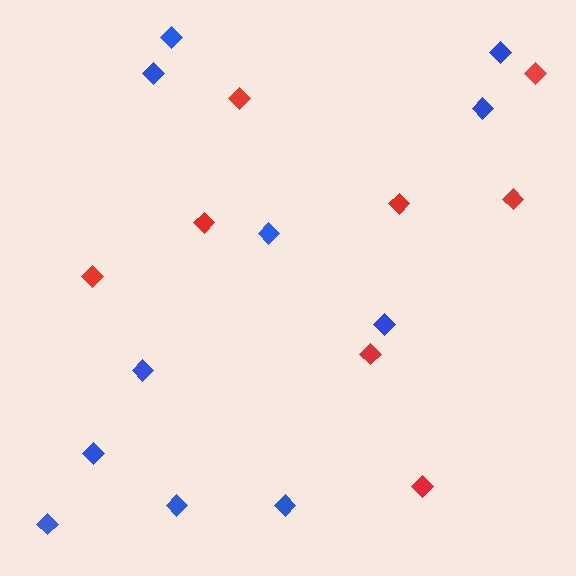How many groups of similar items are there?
There are 2 groups: one group of red diamonds (8) and one group of blue diamonds (11).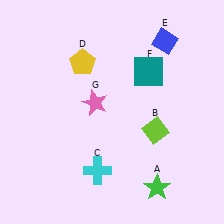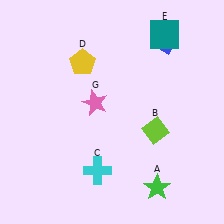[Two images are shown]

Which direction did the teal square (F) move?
The teal square (F) moved up.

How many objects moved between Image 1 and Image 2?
1 object moved between the two images.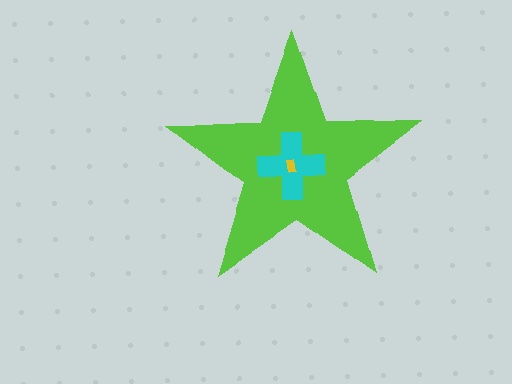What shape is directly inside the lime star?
The cyan cross.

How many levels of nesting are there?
3.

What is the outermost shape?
The lime star.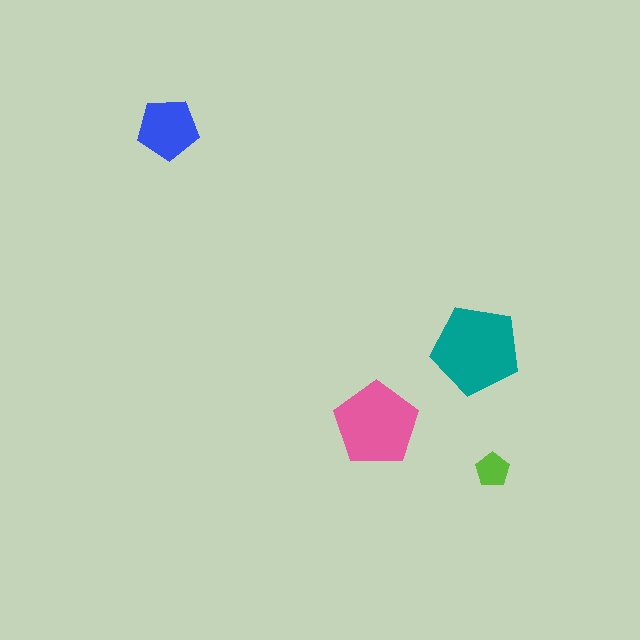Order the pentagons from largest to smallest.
the teal one, the pink one, the blue one, the lime one.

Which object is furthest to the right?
The lime pentagon is rightmost.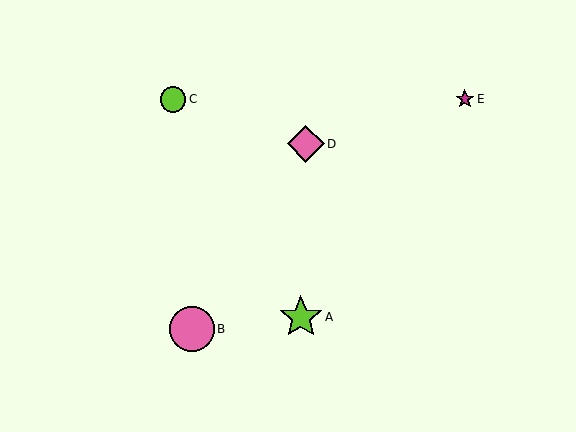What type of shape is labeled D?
Shape D is a pink diamond.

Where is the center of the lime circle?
The center of the lime circle is at (173, 99).